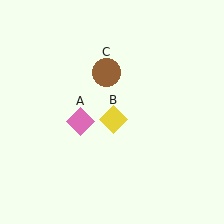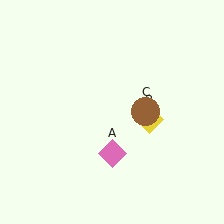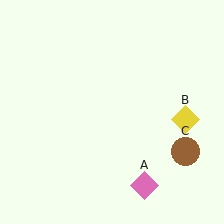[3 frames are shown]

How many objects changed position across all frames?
3 objects changed position: pink diamond (object A), yellow diamond (object B), brown circle (object C).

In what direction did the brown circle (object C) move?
The brown circle (object C) moved down and to the right.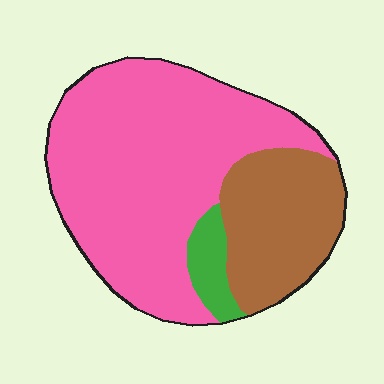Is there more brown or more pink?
Pink.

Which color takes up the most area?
Pink, at roughly 65%.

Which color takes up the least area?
Green, at roughly 5%.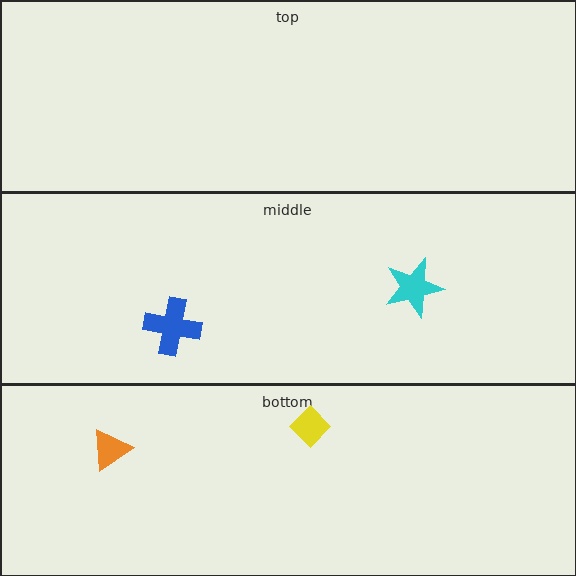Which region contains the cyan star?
The middle region.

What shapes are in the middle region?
The cyan star, the blue cross.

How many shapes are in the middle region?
2.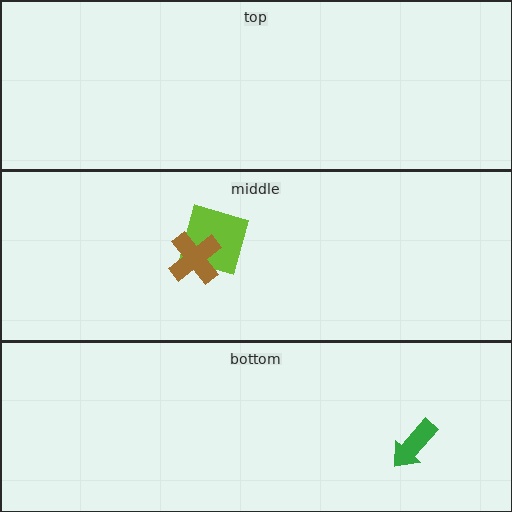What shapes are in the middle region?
The lime square, the brown cross.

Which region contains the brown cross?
The middle region.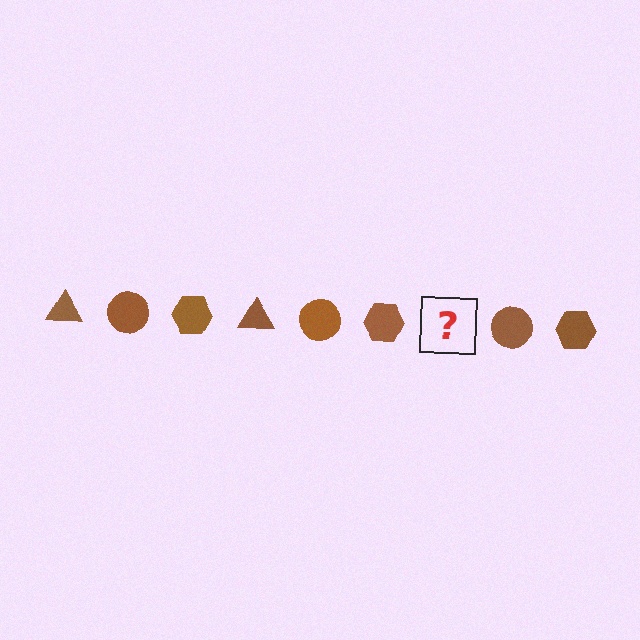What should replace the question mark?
The question mark should be replaced with a brown triangle.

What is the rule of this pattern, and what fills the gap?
The rule is that the pattern cycles through triangle, circle, hexagon shapes in brown. The gap should be filled with a brown triangle.